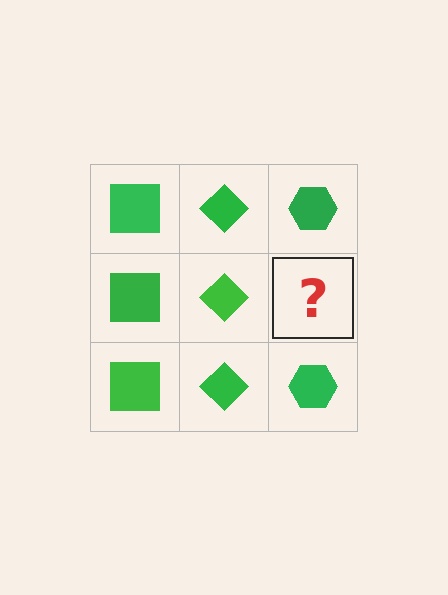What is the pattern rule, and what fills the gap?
The rule is that each column has a consistent shape. The gap should be filled with a green hexagon.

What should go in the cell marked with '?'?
The missing cell should contain a green hexagon.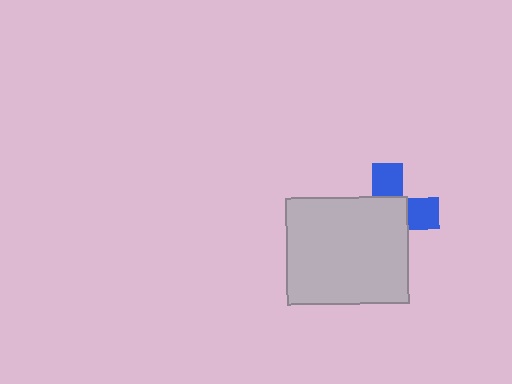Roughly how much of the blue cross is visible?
A small part of it is visible (roughly 37%).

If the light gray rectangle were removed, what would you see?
You would see the complete blue cross.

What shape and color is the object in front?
The object in front is a light gray rectangle.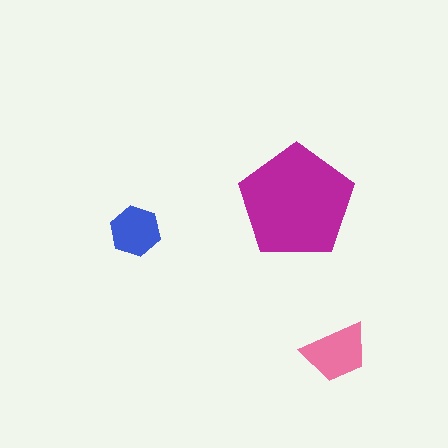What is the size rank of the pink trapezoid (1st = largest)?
2nd.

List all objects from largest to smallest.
The magenta pentagon, the pink trapezoid, the blue hexagon.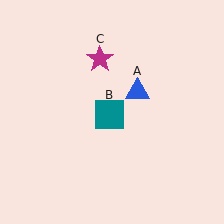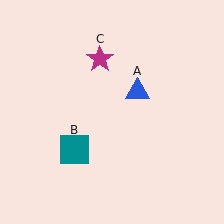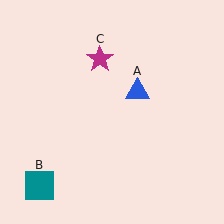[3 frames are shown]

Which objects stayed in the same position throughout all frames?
Blue triangle (object A) and magenta star (object C) remained stationary.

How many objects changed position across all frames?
1 object changed position: teal square (object B).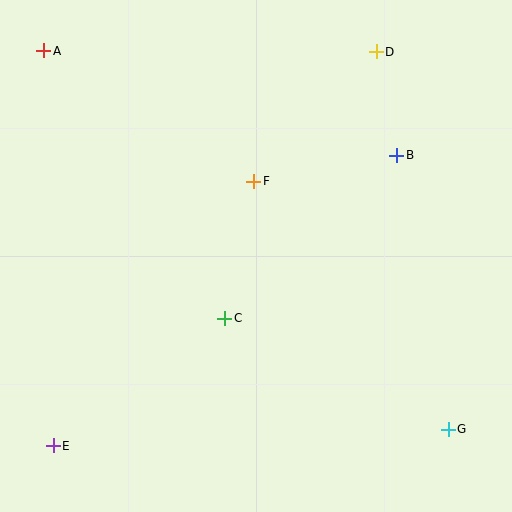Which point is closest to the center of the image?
Point C at (225, 318) is closest to the center.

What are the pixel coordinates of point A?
Point A is at (44, 51).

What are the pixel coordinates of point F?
Point F is at (254, 181).